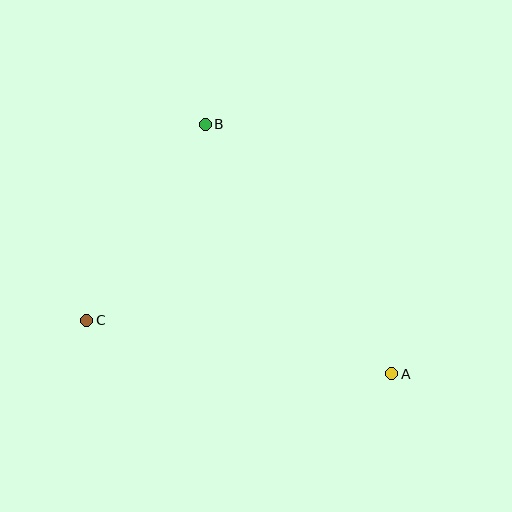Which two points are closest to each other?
Points B and C are closest to each other.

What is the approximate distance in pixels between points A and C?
The distance between A and C is approximately 310 pixels.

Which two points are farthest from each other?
Points A and B are farthest from each other.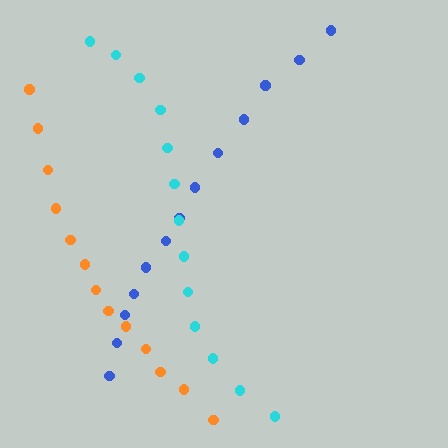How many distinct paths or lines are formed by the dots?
There are 3 distinct paths.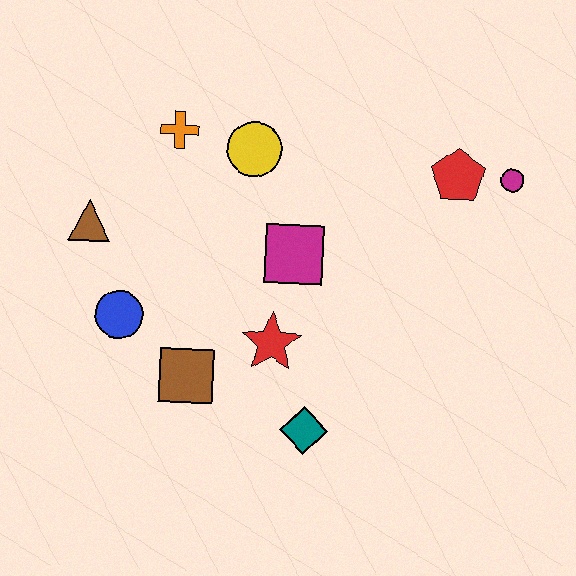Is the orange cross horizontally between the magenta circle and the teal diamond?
No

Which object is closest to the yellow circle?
The orange cross is closest to the yellow circle.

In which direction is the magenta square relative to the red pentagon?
The magenta square is to the left of the red pentagon.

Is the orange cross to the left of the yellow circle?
Yes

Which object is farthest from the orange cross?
The magenta circle is farthest from the orange cross.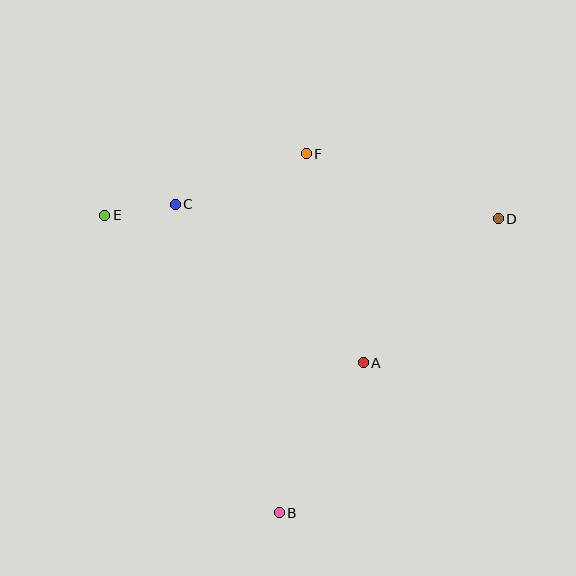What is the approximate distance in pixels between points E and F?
The distance between E and F is approximately 211 pixels.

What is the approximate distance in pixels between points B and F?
The distance between B and F is approximately 360 pixels.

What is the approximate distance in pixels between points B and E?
The distance between B and E is approximately 345 pixels.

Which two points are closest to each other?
Points C and E are closest to each other.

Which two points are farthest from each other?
Points D and E are farthest from each other.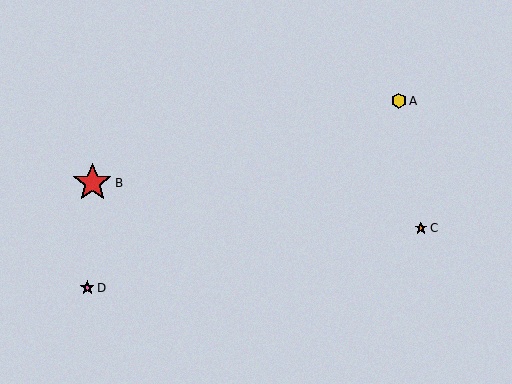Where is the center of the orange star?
The center of the orange star is at (421, 228).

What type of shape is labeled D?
Shape D is a pink star.